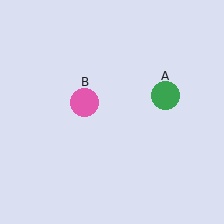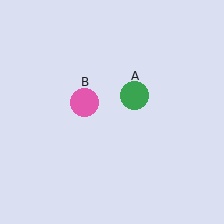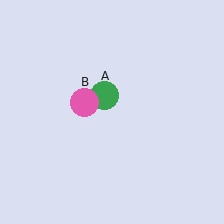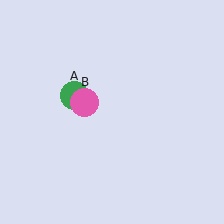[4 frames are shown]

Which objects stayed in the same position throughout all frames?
Pink circle (object B) remained stationary.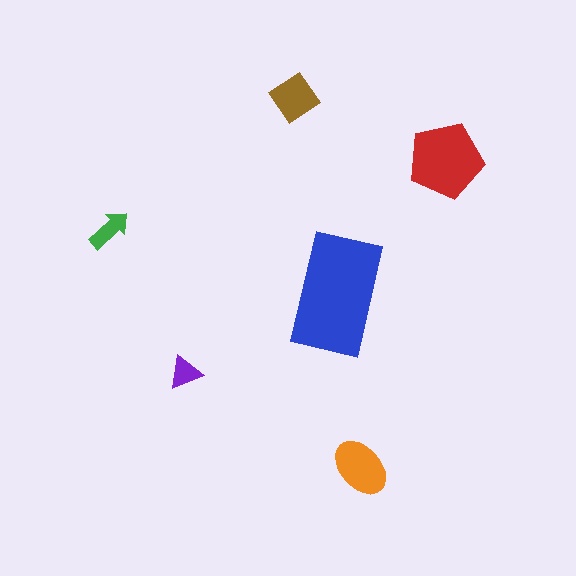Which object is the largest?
The blue rectangle.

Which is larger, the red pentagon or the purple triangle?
The red pentagon.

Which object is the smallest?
The purple triangle.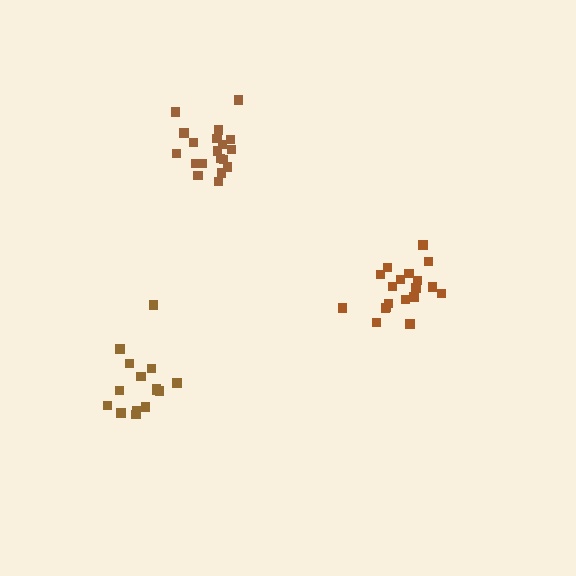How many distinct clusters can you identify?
There are 3 distinct clusters.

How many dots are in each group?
Group 1: 15 dots, Group 2: 19 dots, Group 3: 19 dots (53 total).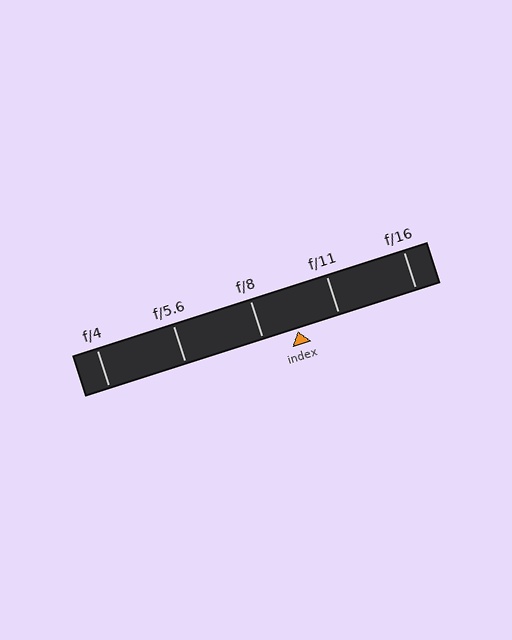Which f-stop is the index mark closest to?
The index mark is closest to f/8.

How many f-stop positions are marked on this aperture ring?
There are 5 f-stop positions marked.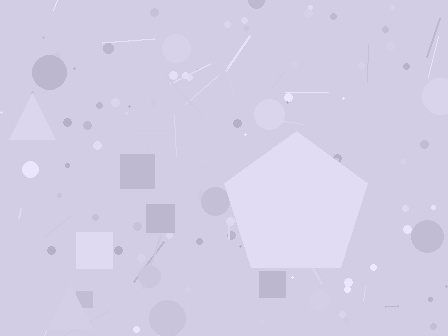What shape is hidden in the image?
A pentagon is hidden in the image.